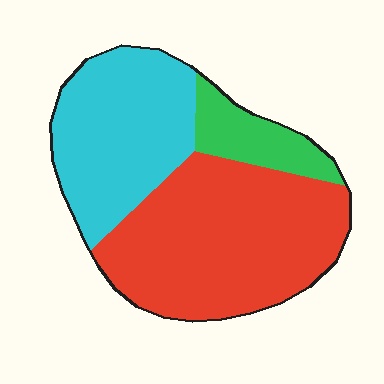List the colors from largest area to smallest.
From largest to smallest: red, cyan, green.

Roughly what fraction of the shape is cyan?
Cyan covers 35% of the shape.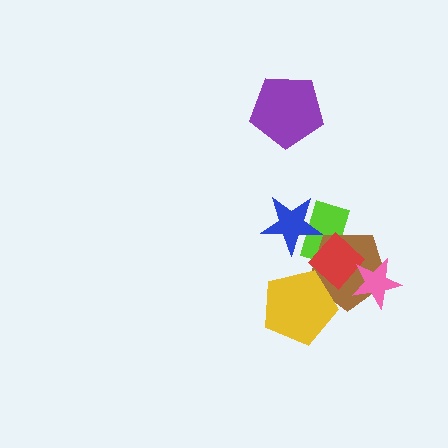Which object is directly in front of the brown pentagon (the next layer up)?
The red diamond is directly in front of the brown pentagon.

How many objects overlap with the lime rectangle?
3 objects overlap with the lime rectangle.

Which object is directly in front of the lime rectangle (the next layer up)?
The brown pentagon is directly in front of the lime rectangle.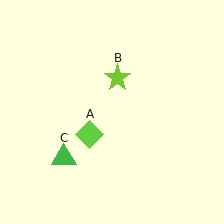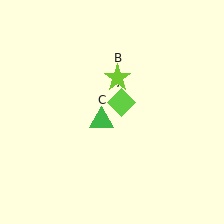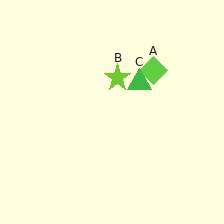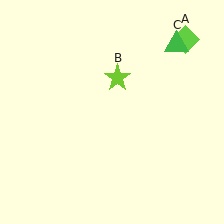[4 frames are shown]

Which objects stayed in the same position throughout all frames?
Lime star (object B) remained stationary.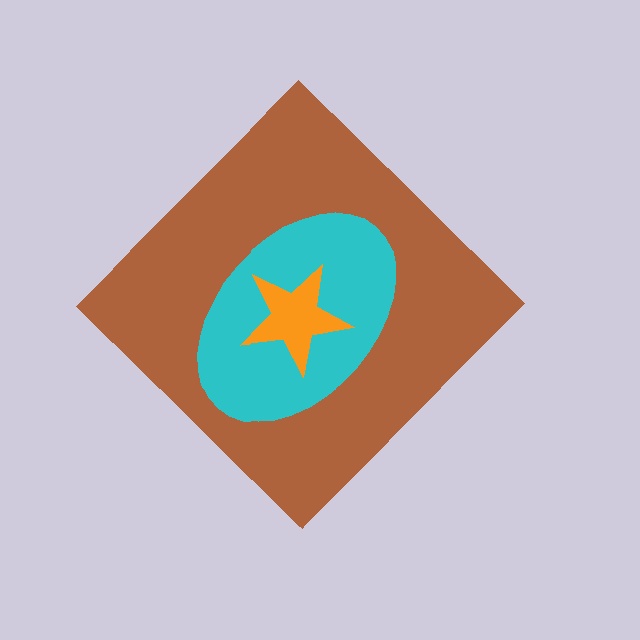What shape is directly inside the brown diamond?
The cyan ellipse.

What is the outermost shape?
The brown diamond.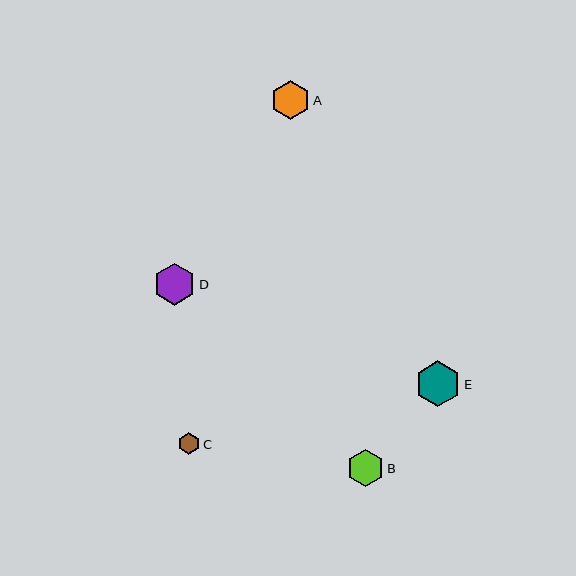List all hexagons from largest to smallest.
From largest to smallest: E, D, A, B, C.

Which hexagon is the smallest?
Hexagon C is the smallest with a size of approximately 21 pixels.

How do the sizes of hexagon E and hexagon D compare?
Hexagon E and hexagon D are approximately the same size.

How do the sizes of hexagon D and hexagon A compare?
Hexagon D and hexagon A are approximately the same size.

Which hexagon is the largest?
Hexagon E is the largest with a size of approximately 46 pixels.